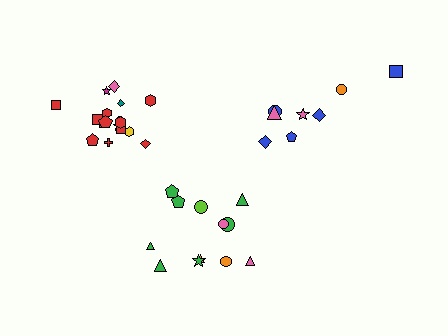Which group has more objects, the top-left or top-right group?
The top-left group.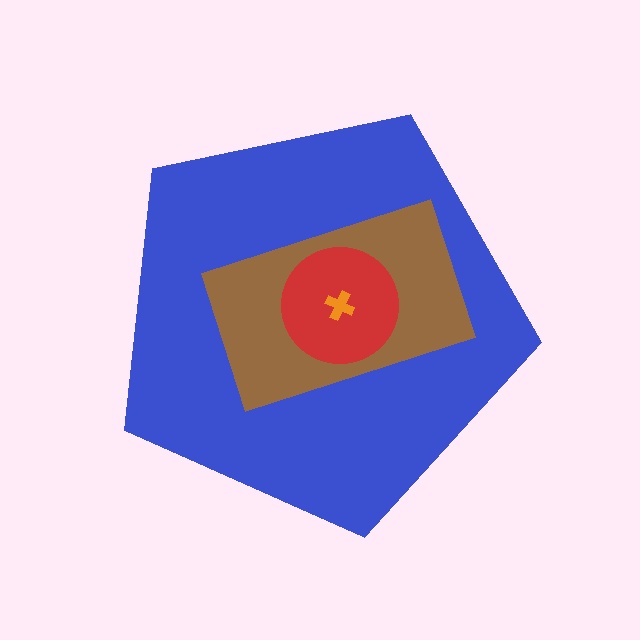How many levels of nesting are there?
4.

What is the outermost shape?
The blue pentagon.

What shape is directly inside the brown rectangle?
The red circle.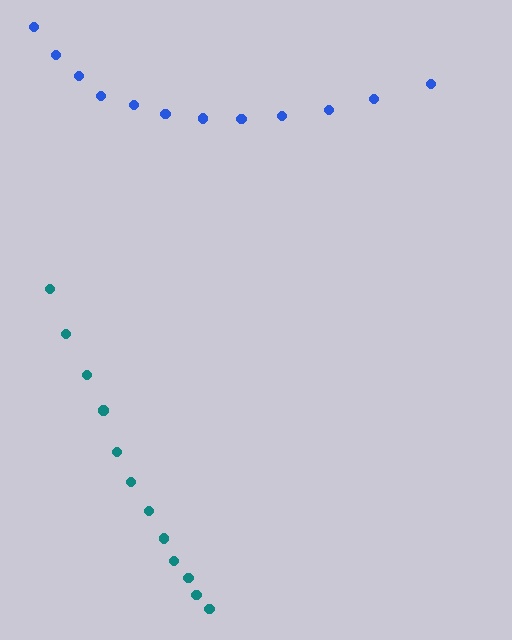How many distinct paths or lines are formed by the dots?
There are 2 distinct paths.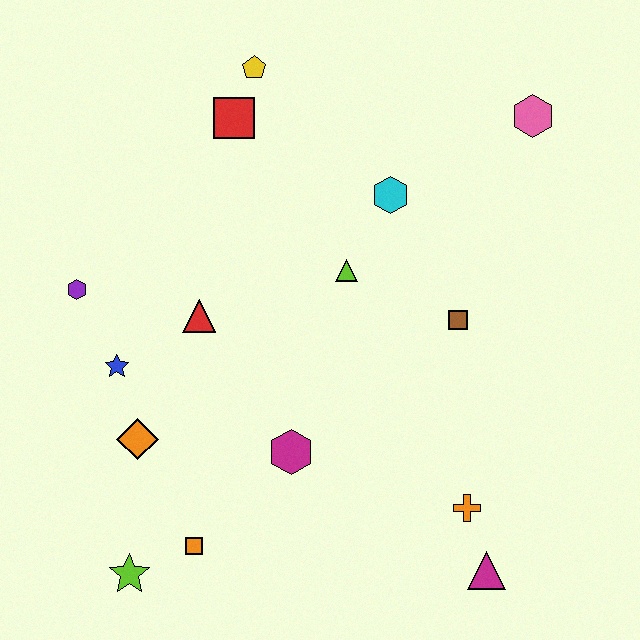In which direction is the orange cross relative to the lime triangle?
The orange cross is below the lime triangle.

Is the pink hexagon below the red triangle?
No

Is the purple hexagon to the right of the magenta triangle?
No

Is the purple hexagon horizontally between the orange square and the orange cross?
No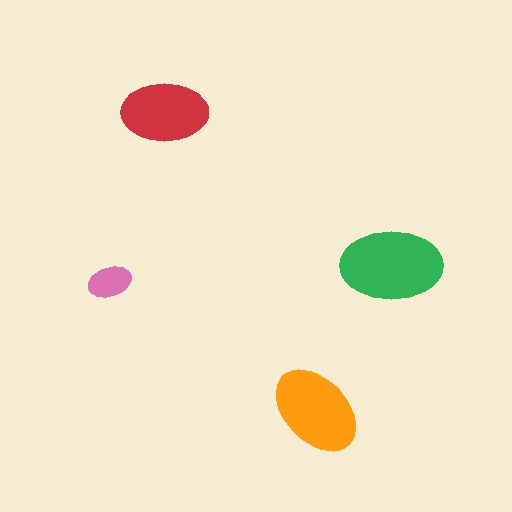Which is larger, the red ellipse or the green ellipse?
The green one.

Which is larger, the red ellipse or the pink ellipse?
The red one.